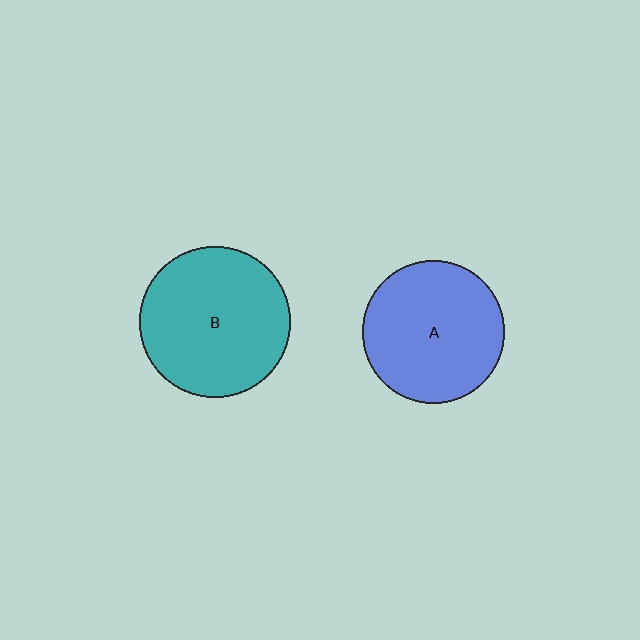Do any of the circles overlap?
No, none of the circles overlap.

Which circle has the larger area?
Circle B (teal).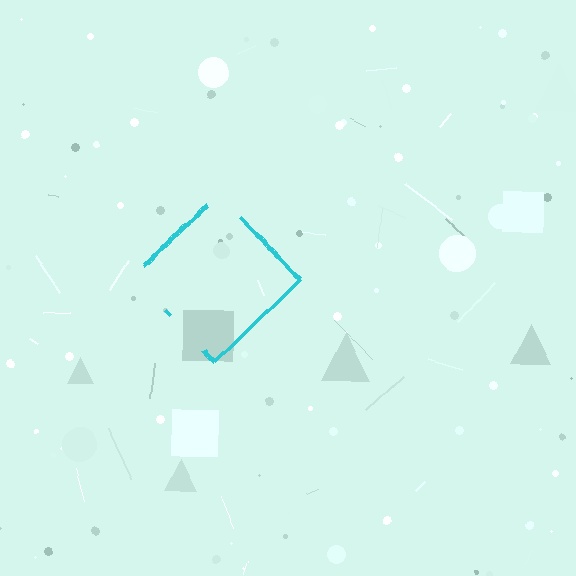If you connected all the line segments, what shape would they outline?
They would outline a diamond.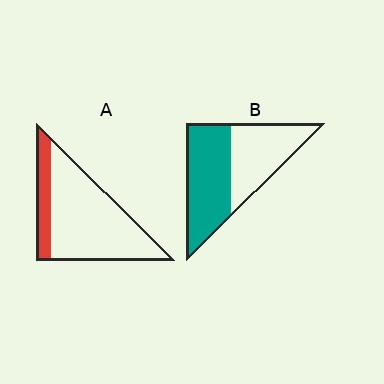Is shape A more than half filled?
No.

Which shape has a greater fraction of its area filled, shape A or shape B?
Shape B.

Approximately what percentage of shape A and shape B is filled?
A is approximately 20% and B is approximately 55%.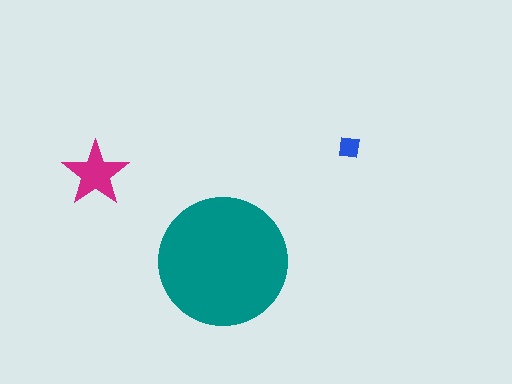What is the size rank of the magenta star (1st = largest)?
2nd.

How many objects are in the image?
There are 3 objects in the image.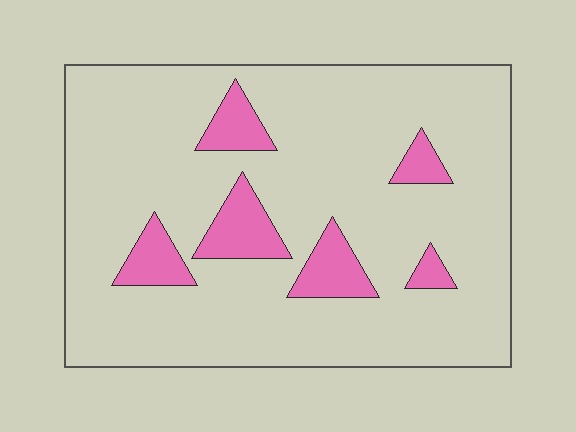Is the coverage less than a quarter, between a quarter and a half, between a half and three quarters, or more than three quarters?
Less than a quarter.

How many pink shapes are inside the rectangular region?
6.